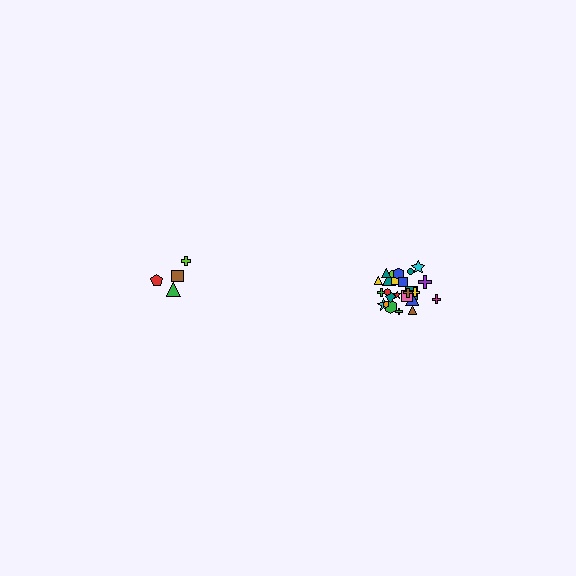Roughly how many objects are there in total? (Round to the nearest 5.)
Roughly 30 objects in total.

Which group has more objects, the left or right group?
The right group.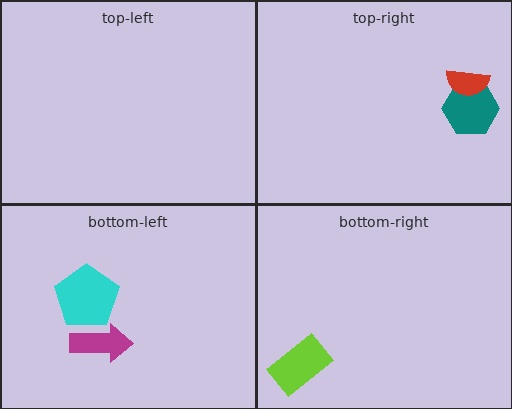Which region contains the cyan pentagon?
The bottom-left region.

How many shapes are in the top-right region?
2.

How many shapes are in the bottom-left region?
2.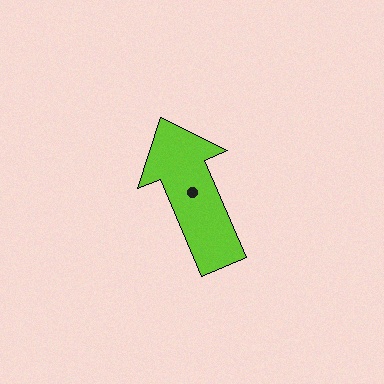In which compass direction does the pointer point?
Northwest.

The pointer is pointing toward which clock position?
Roughly 11 o'clock.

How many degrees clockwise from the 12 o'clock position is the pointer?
Approximately 337 degrees.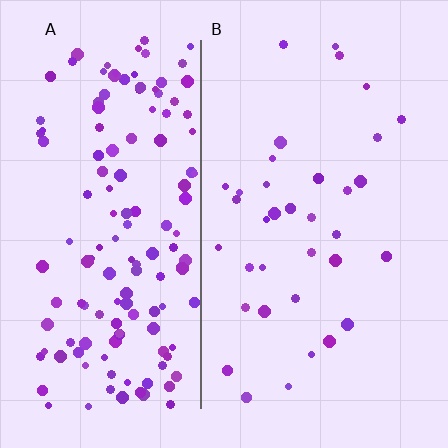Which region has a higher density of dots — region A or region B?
A (the left).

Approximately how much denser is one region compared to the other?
Approximately 4.0× — region A over region B.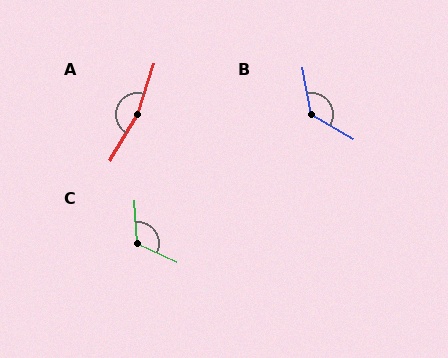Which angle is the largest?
A, at approximately 167 degrees.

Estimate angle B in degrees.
Approximately 131 degrees.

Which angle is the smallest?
C, at approximately 118 degrees.